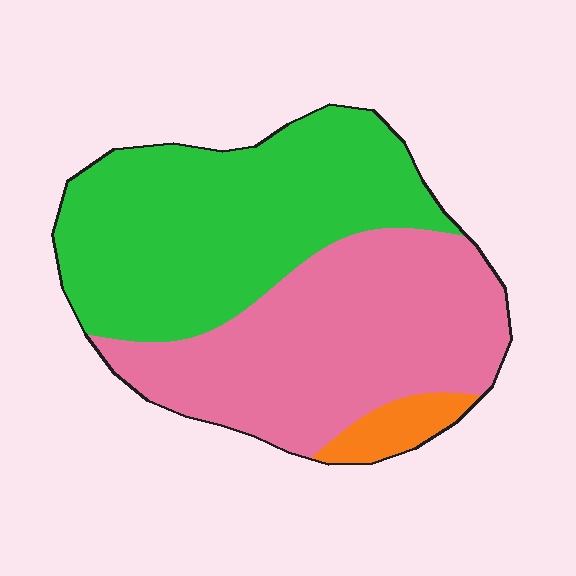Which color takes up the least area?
Orange, at roughly 5%.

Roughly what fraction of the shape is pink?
Pink covers roughly 45% of the shape.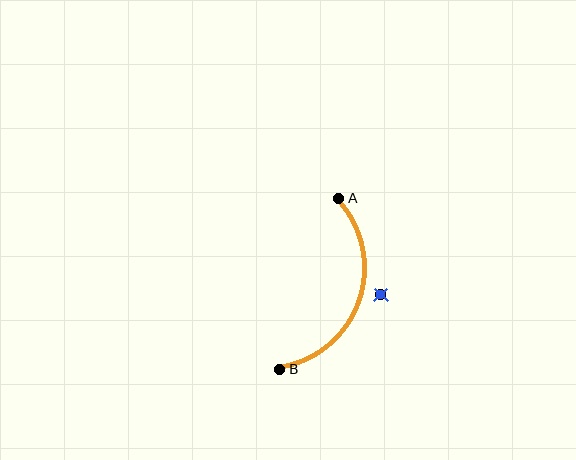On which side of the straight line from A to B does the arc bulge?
The arc bulges to the right of the straight line connecting A and B.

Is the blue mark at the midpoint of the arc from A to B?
No — the blue mark does not lie on the arc at all. It sits slightly outside the curve.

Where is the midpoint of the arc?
The arc midpoint is the point on the curve farthest from the straight line joining A and B. It sits to the right of that line.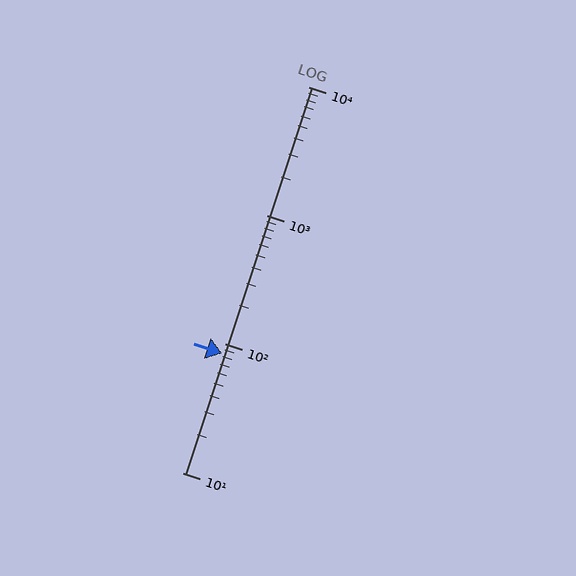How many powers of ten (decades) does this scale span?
The scale spans 3 decades, from 10 to 10000.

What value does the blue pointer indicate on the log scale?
The pointer indicates approximately 85.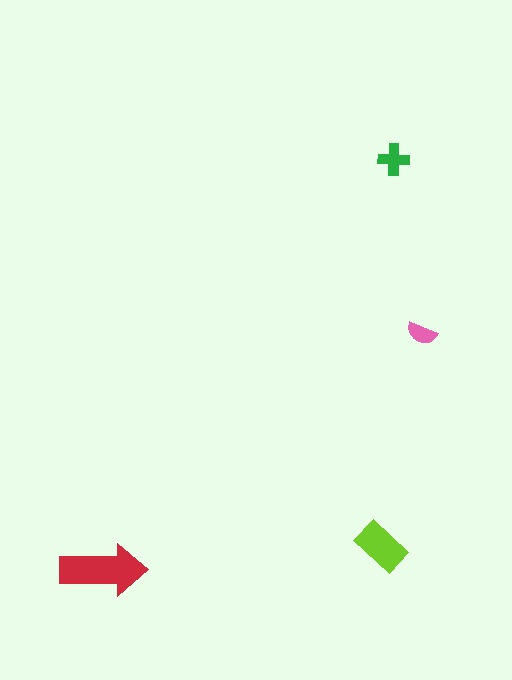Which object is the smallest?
The pink semicircle.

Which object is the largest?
The red arrow.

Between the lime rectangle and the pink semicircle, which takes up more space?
The lime rectangle.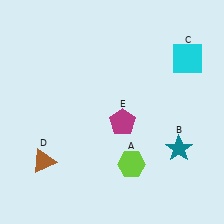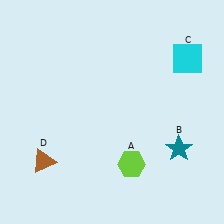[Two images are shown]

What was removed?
The magenta pentagon (E) was removed in Image 2.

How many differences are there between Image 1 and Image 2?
There is 1 difference between the two images.